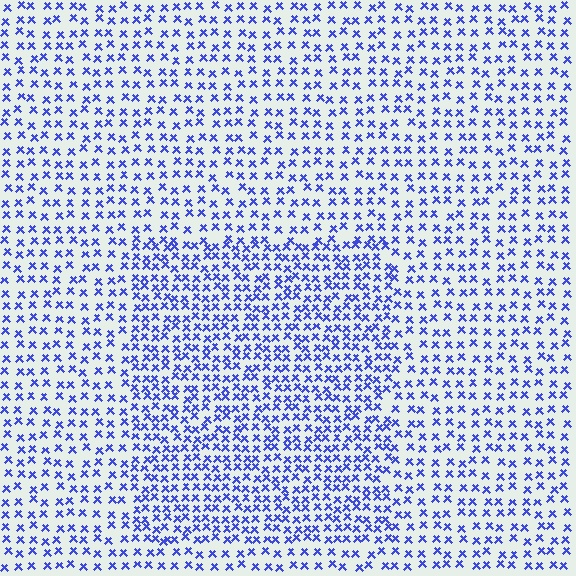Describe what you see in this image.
The image contains small blue elements arranged at two different densities. A rectangle-shaped region is visible where the elements are more densely packed than the surrounding area.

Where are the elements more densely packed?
The elements are more densely packed inside the rectangle boundary.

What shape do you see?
I see a rectangle.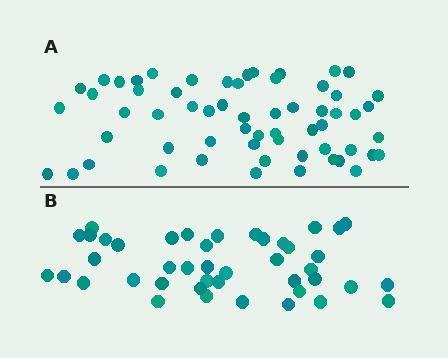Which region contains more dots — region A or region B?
Region A (the top region) has more dots.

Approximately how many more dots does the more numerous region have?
Region A has approximately 15 more dots than region B.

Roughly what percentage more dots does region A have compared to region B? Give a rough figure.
About 40% more.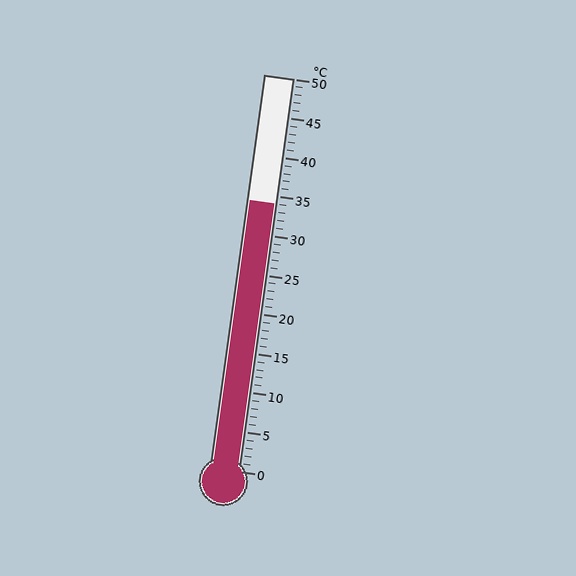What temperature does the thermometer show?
The thermometer shows approximately 34°C.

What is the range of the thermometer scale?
The thermometer scale ranges from 0°C to 50°C.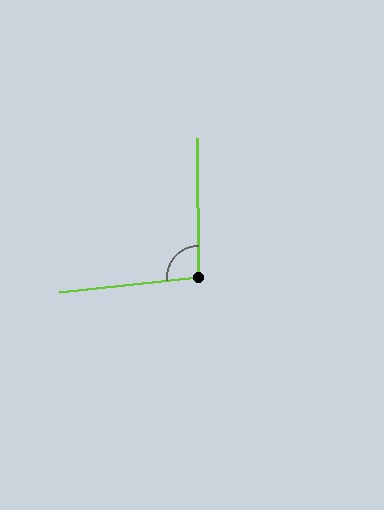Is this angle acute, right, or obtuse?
It is obtuse.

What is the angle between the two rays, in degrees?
Approximately 96 degrees.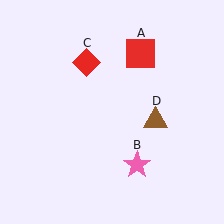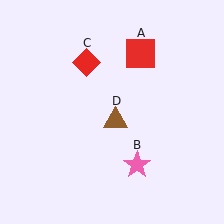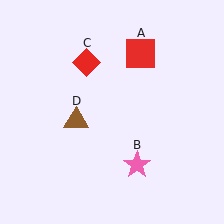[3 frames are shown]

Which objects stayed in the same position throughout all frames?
Red square (object A) and pink star (object B) and red diamond (object C) remained stationary.